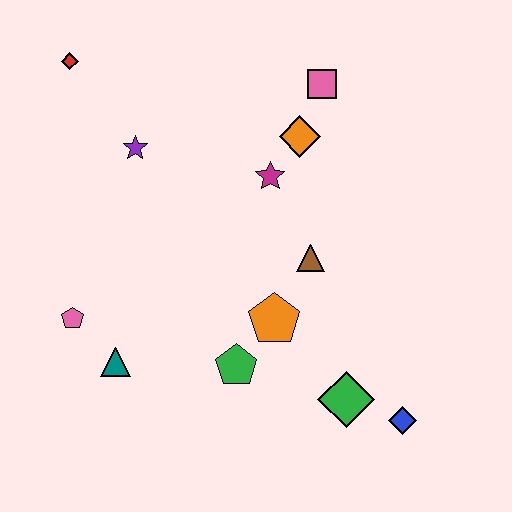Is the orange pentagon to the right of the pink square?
No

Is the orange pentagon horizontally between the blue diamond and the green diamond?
No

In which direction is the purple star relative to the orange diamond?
The purple star is to the left of the orange diamond.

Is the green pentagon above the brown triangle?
No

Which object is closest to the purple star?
The red diamond is closest to the purple star.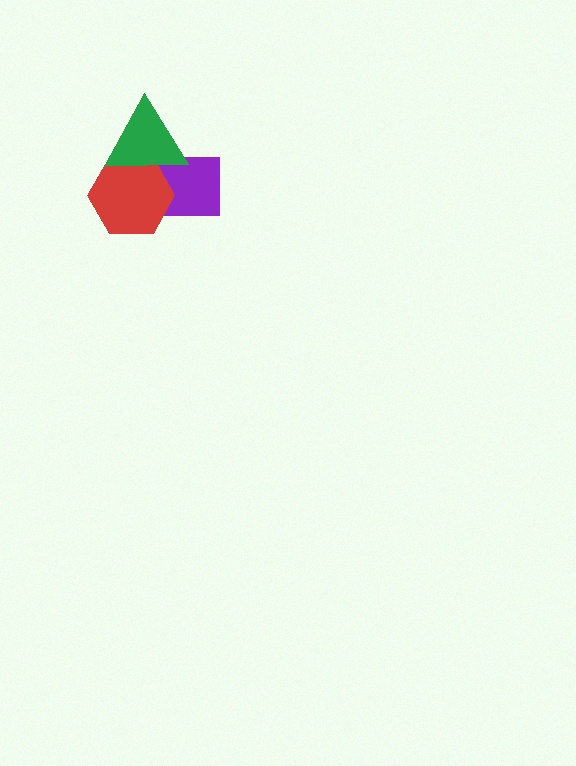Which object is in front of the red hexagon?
The green triangle is in front of the red hexagon.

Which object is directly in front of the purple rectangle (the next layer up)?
The red hexagon is directly in front of the purple rectangle.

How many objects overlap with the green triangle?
2 objects overlap with the green triangle.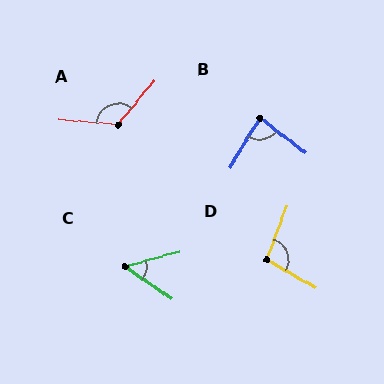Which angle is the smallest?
C, at approximately 50 degrees.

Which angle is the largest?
A, at approximately 125 degrees.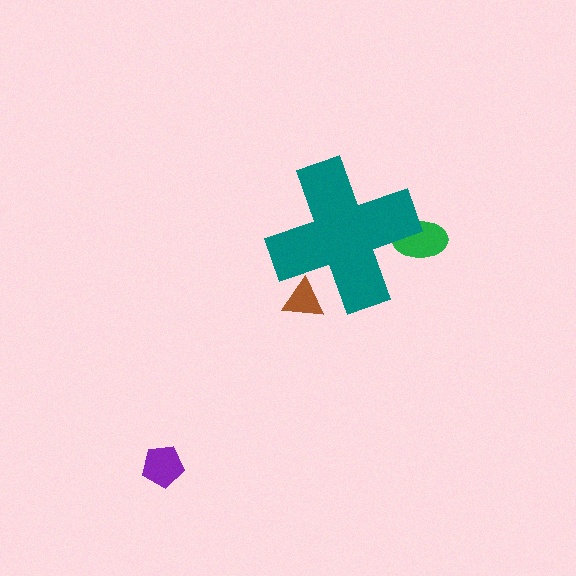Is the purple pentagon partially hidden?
No, the purple pentagon is fully visible.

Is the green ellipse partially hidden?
Yes, the green ellipse is partially hidden behind the teal cross.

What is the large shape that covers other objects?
A teal cross.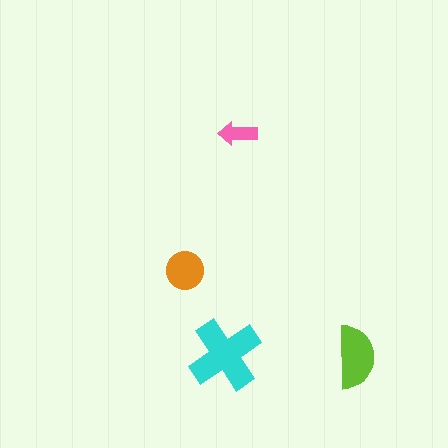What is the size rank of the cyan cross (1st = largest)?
1st.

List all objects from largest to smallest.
The cyan cross, the lime semicircle, the orange circle, the pink arrow.